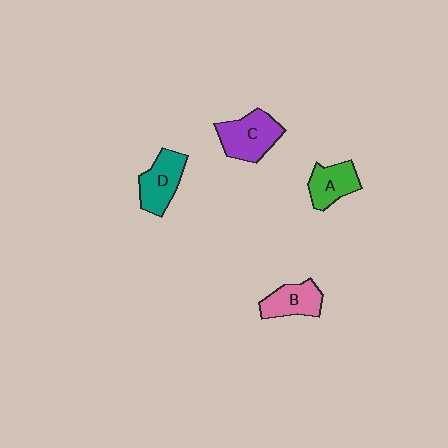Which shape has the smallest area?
Shape A (green).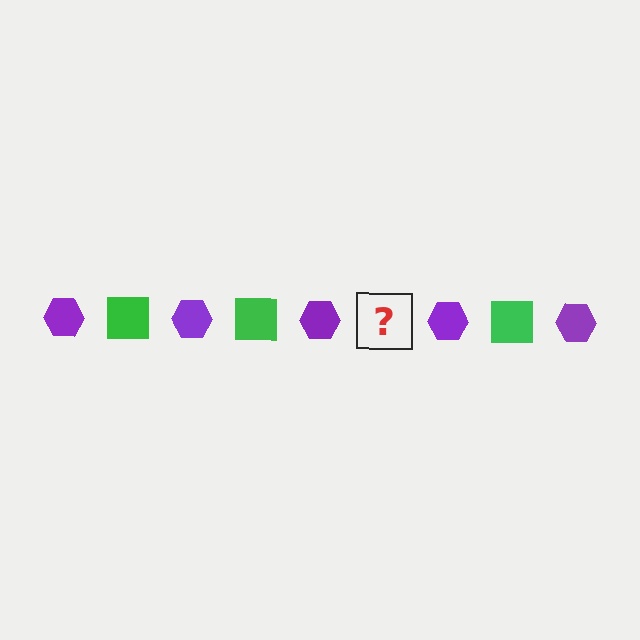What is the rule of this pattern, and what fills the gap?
The rule is that the pattern alternates between purple hexagon and green square. The gap should be filled with a green square.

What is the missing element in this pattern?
The missing element is a green square.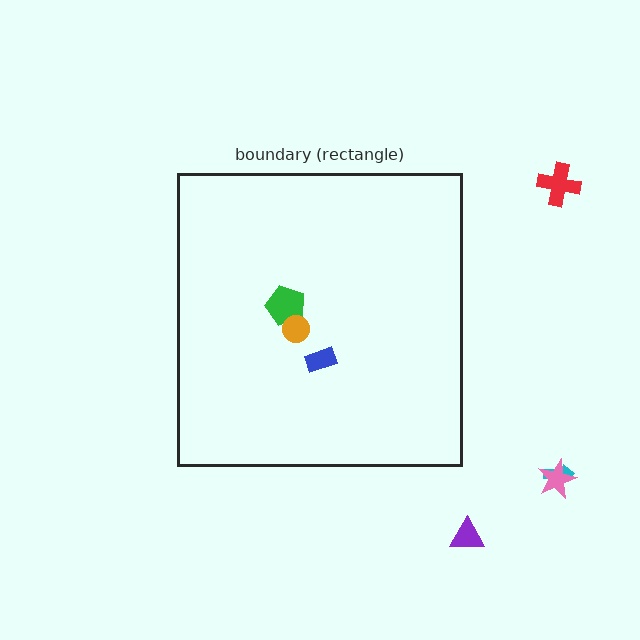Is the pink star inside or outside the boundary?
Outside.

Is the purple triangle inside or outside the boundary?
Outside.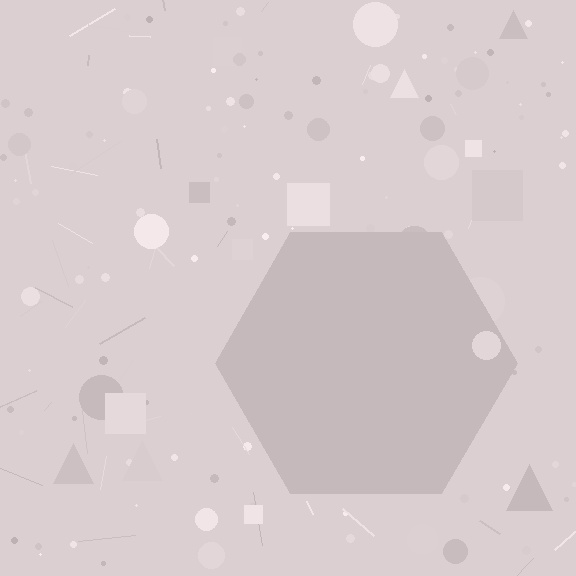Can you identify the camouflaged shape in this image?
The camouflaged shape is a hexagon.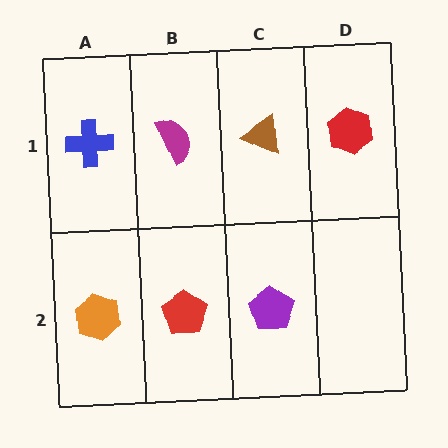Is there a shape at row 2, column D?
No, that cell is empty.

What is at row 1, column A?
A blue cross.